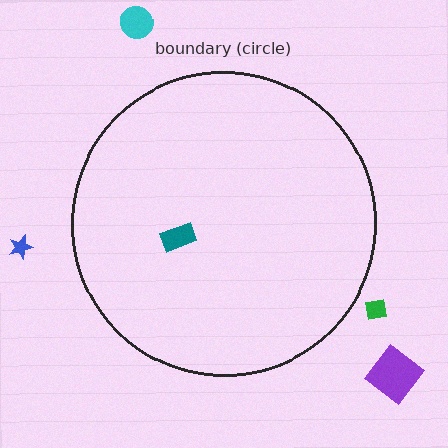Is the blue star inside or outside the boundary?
Outside.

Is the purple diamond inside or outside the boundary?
Outside.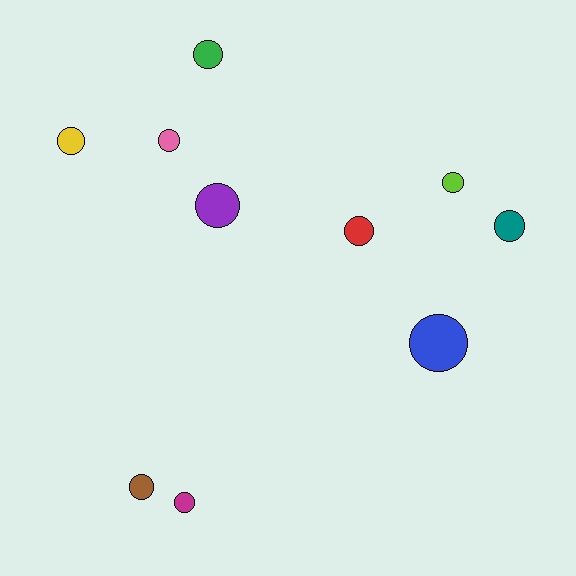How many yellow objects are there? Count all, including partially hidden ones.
There is 1 yellow object.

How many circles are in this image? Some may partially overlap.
There are 10 circles.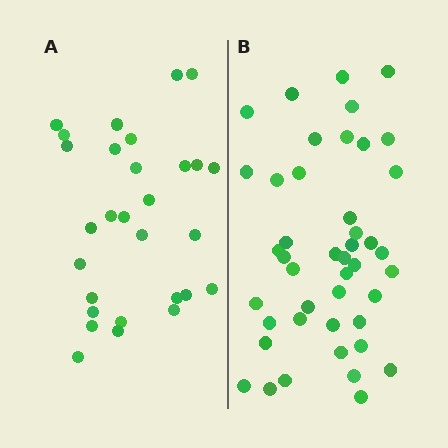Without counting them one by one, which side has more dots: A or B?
Region B (the right region) has more dots.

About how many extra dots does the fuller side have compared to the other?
Region B has approximately 15 more dots than region A.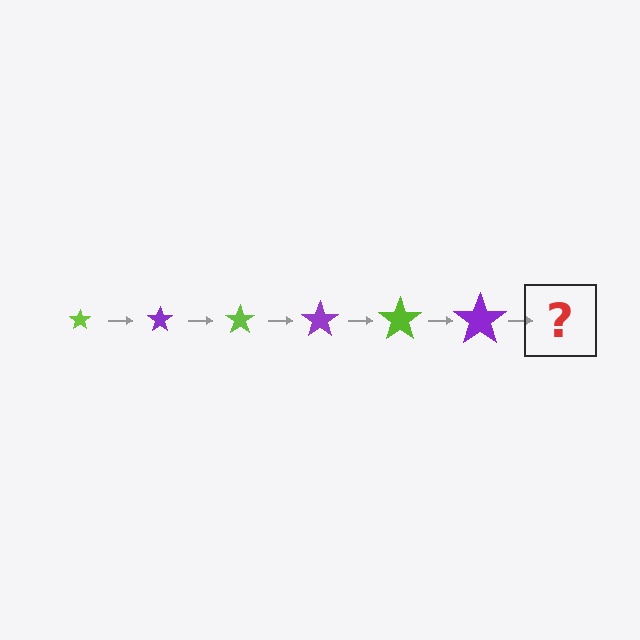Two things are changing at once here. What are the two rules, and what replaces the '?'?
The two rules are that the star grows larger each step and the color cycles through lime and purple. The '?' should be a lime star, larger than the previous one.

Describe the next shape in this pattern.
It should be a lime star, larger than the previous one.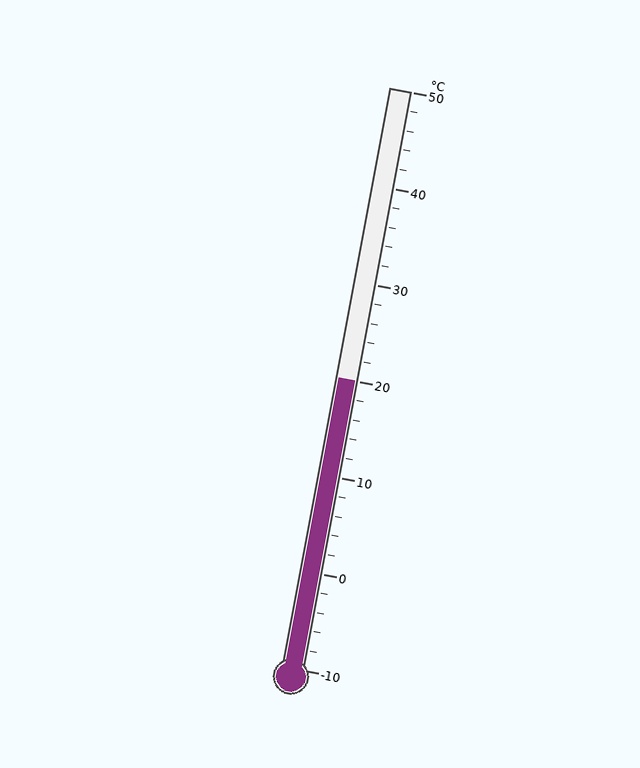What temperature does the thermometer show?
The thermometer shows approximately 20°C.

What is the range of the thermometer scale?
The thermometer scale ranges from -10°C to 50°C.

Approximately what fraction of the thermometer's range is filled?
The thermometer is filled to approximately 50% of its range.